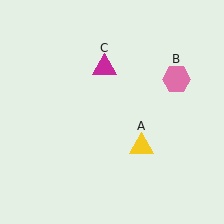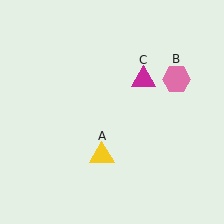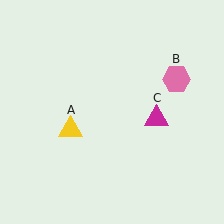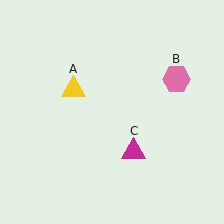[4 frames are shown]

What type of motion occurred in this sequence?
The yellow triangle (object A), magenta triangle (object C) rotated clockwise around the center of the scene.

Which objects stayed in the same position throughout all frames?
Pink hexagon (object B) remained stationary.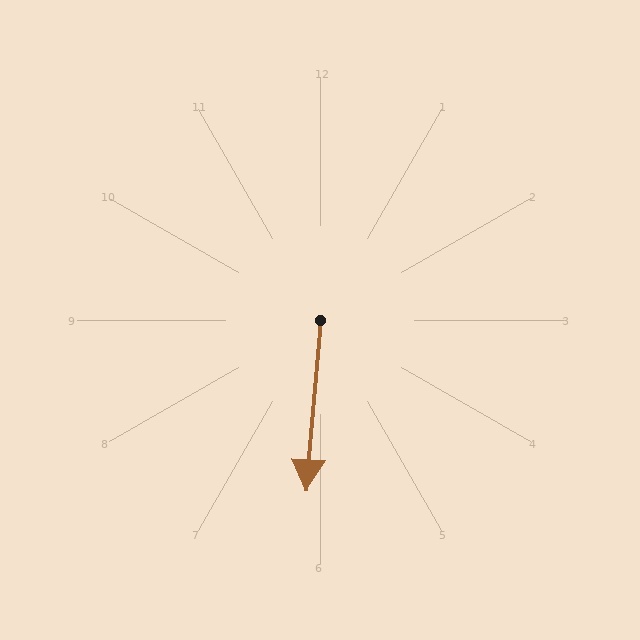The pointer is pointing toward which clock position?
Roughly 6 o'clock.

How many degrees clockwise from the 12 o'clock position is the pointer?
Approximately 185 degrees.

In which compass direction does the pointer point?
South.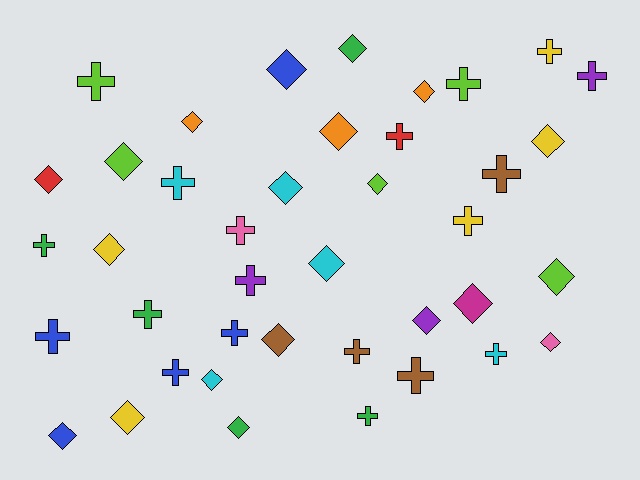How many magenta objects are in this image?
There is 1 magenta object.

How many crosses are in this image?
There are 19 crosses.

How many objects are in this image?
There are 40 objects.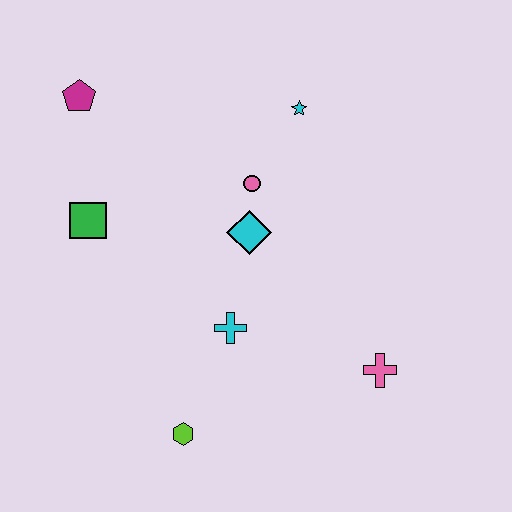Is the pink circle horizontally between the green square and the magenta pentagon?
No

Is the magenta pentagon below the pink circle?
No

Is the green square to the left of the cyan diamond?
Yes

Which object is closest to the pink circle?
The cyan diamond is closest to the pink circle.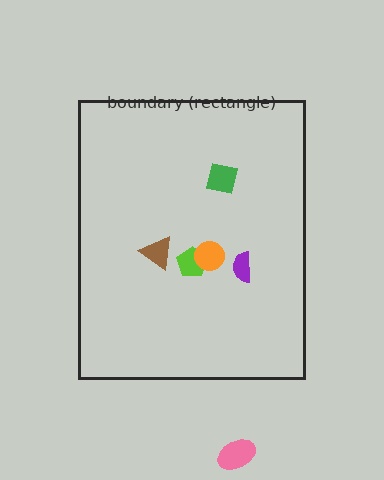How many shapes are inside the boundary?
5 inside, 1 outside.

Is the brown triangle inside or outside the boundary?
Inside.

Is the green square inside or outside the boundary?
Inside.